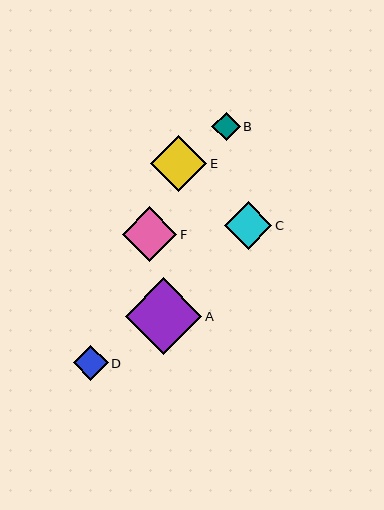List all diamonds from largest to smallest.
From largest to smallest: A, E, F, C, D, B.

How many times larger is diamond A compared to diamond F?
Diamond A is approximately 1.4 times the size of diamond F.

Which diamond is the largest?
Diamond A is the largest with a size of approximately 77 pixels.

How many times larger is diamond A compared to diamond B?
Diamond A is approximately 2.7 times the size of diamond B.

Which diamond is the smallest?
Diamond B is the smallest with a size of approximately 29 pixels.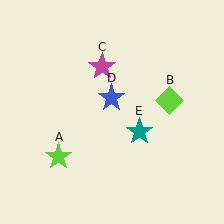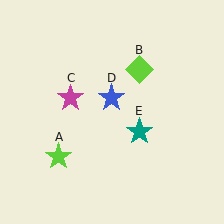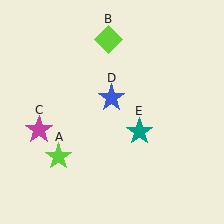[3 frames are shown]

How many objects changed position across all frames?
2 objects changed position: lime diamond (object B), magenta star (object C).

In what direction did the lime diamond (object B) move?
The lime diamond (object B) moved up and to the left.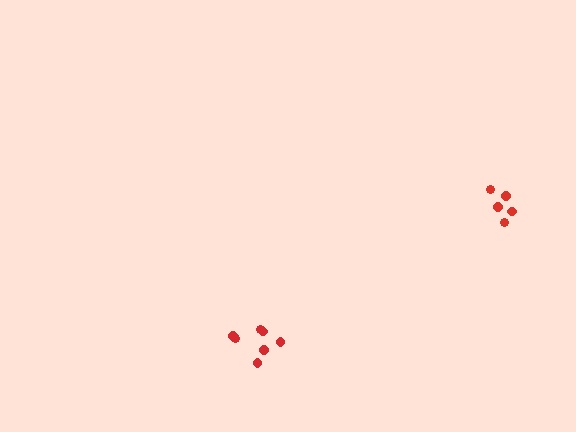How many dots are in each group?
Group 1: 7 dots, Group 2: 5 dots (12 total).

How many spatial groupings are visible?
There are 2 spatial groupings.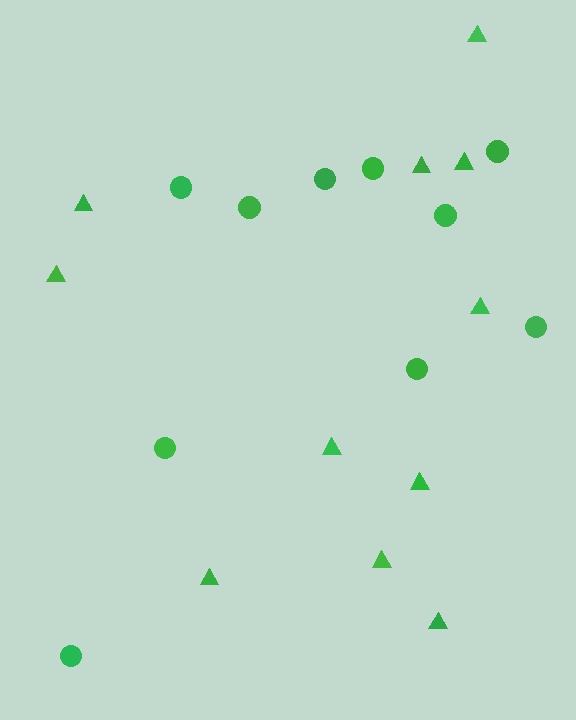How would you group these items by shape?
There are 2 groups: one group of triangles (11) and one group of circles (10).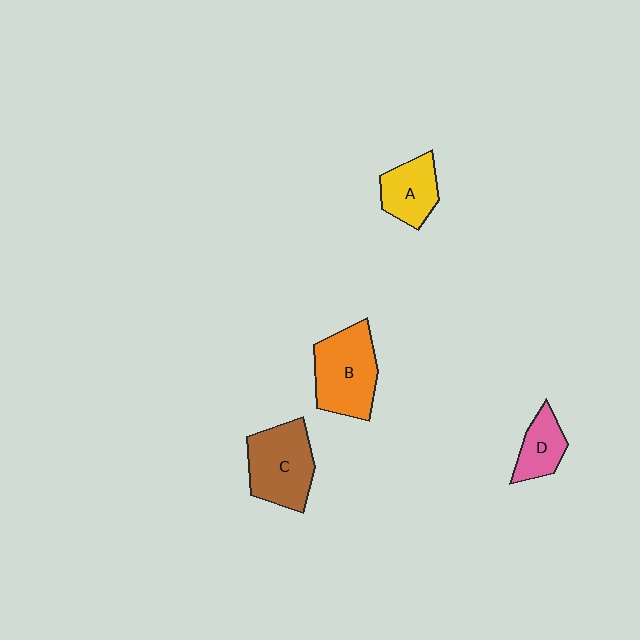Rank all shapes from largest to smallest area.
From largest to smallest: B (orange), C (brown), A (yellow), D (pink).